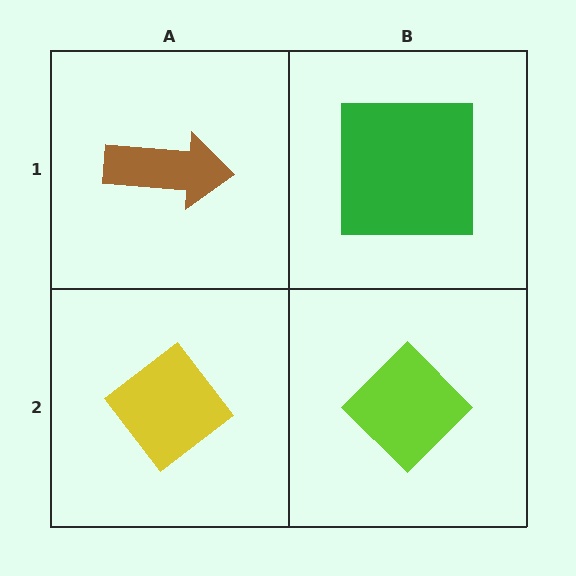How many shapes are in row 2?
2 shapes.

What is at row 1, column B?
A green square.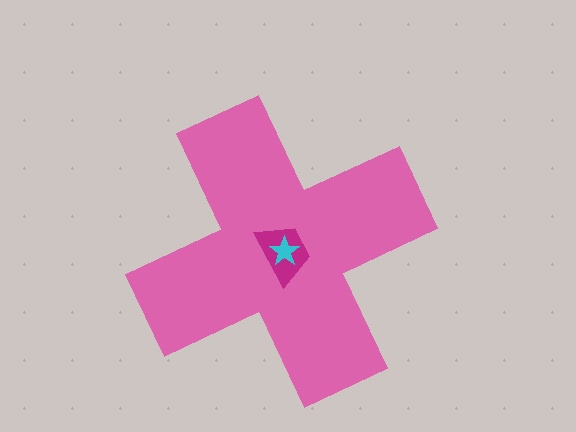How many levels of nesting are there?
3.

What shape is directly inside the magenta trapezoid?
The cyan star.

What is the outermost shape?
The pink cross.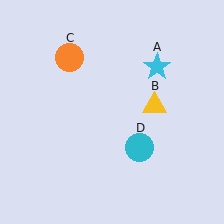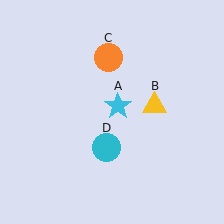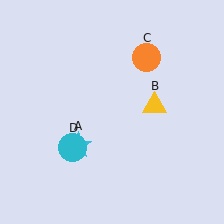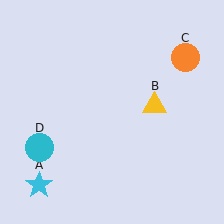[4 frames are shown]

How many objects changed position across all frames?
3 objects changed position: cyan star (object A), orange circle (object C), cyan circle (object D).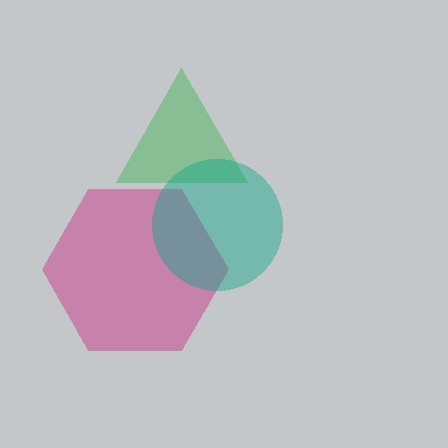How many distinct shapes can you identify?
There are 3 distinct shapes: a magenta hexagon, a green triangle, a teal circle.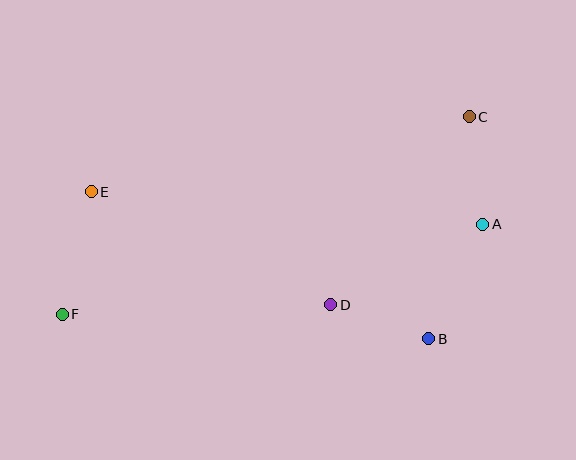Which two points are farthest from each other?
Points C and F are farthest from each other.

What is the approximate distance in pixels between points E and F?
The distance between E and F is approximately 126 pixels.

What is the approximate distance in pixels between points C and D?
The distance between C and D is approximately 233 pixels.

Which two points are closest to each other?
Points B and D are closest to each other.